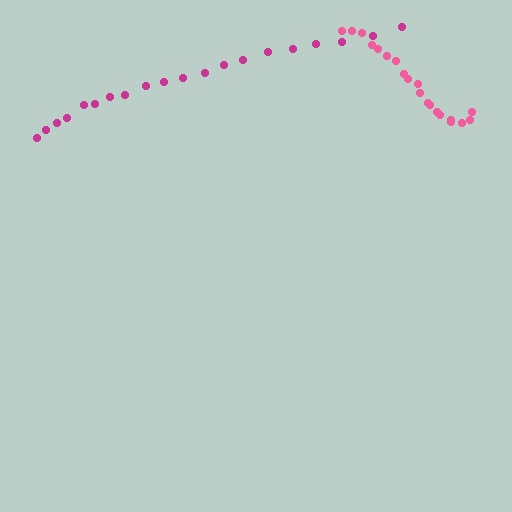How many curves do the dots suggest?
There are 2 distinct paths.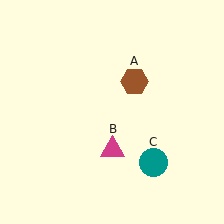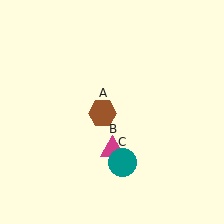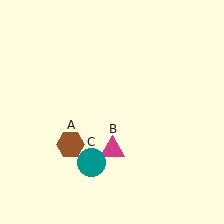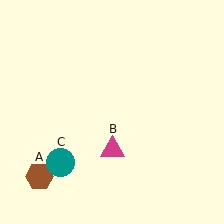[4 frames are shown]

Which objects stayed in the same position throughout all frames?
Magenta triangle (object B) remained stationary.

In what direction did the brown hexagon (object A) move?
The brown hexagon (object A) moved down and to the left.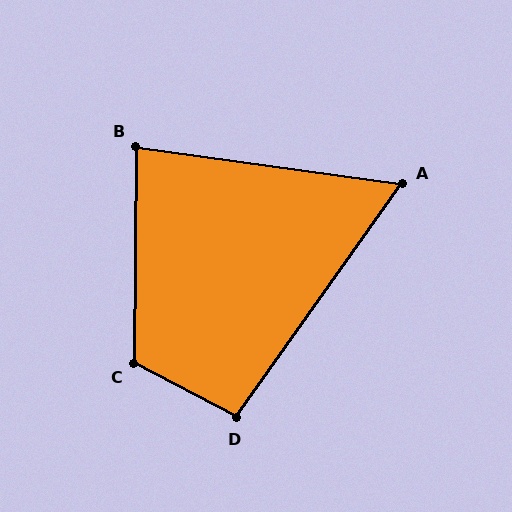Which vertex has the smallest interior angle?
A, at approximately 63 degrees.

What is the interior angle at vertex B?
Approximately 83 degrees (acute).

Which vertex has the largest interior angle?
C, at approximately 117 degrees.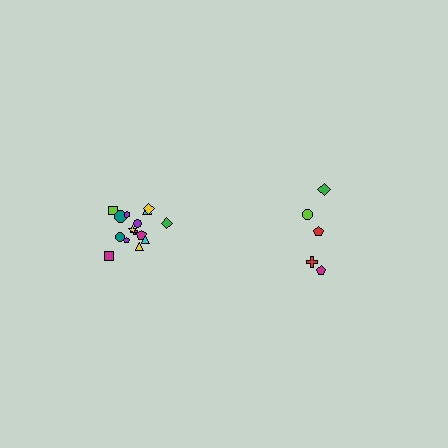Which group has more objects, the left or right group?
The left group.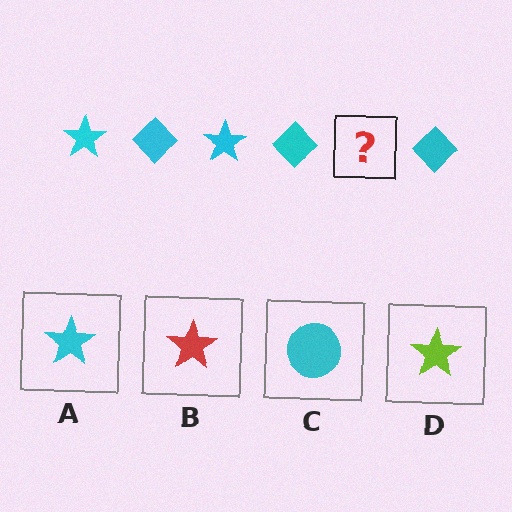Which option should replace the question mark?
Option A.